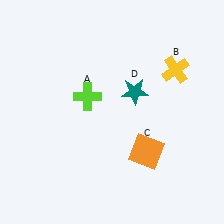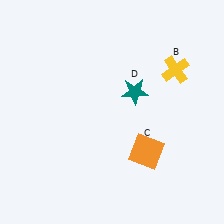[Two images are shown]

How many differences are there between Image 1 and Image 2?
There is 1 difference between the two images.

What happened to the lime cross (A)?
The lime cross (A) was removed in Image 2. It was in the top-left area of Image 1.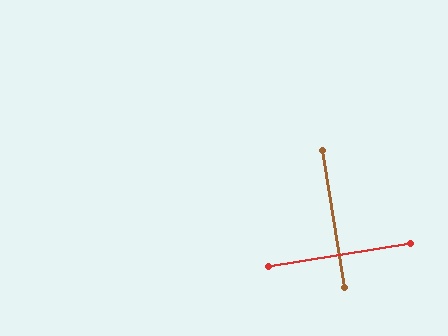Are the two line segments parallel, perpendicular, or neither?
Perpendicular — they meet at approximately 90°.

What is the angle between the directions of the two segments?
Approximately 90 degrees.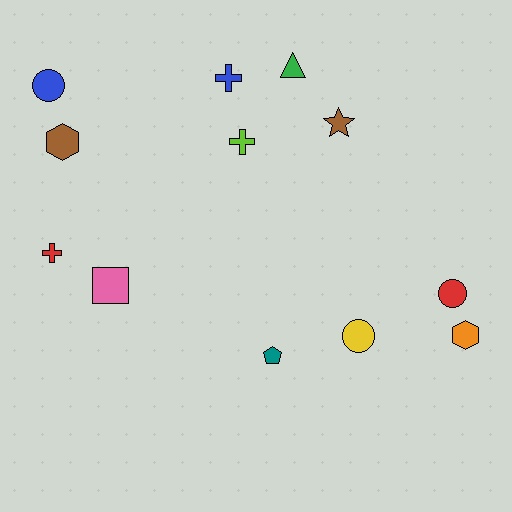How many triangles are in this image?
There is 1 triangle.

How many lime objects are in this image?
There is 1 lime object.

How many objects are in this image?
There are 12 objects.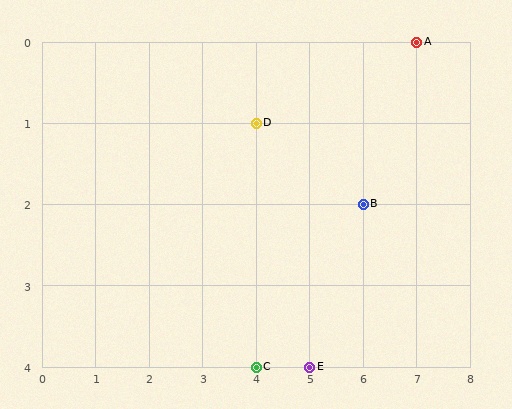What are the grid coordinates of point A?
Point A is at grid coordinates (7, 0).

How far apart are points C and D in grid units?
Points C and D are 3 rows apart.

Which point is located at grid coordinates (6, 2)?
Point B is at (6, 2).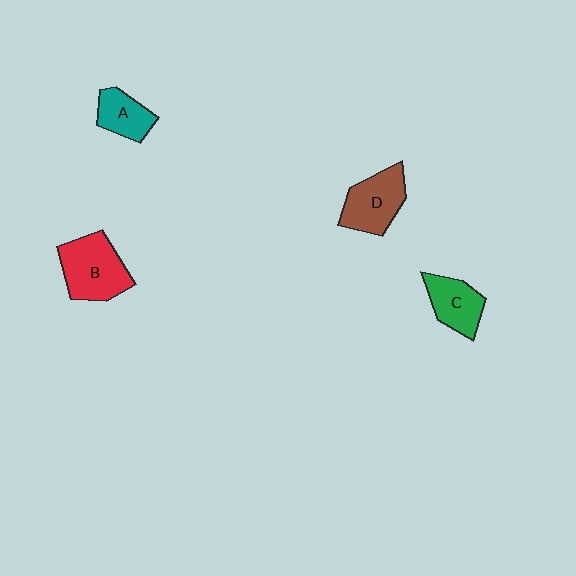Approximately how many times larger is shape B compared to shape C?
Approximately 1.4 times.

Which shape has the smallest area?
Shape A (teal).